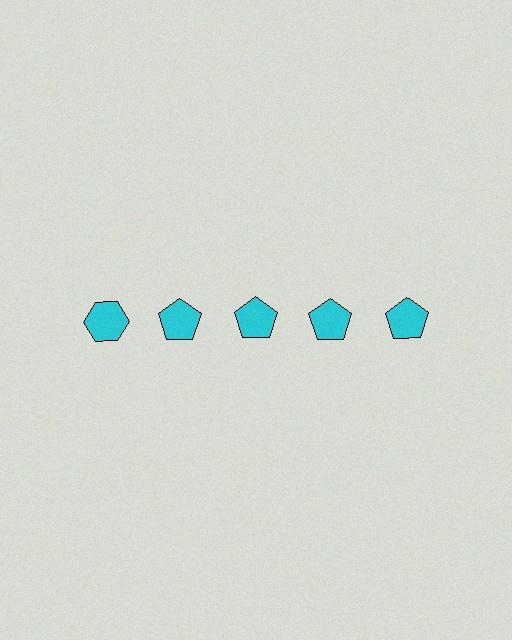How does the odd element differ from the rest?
It has a different shape: hexagon instead of pentagon.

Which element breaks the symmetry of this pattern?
The cyan hexagon in the top row, leftmost column breaks the symmetry. All other shapes are cyan pentagons.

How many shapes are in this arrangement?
There are 5 shapes arranged in a grid pattern.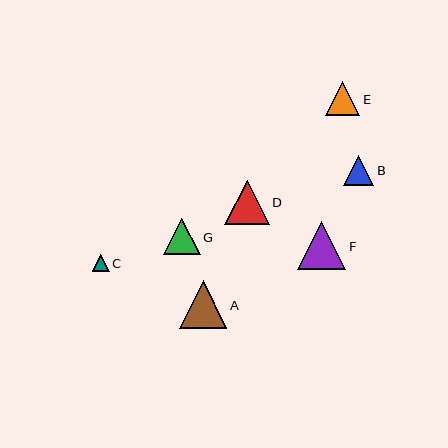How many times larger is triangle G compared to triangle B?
Triangle G is approximately 1.2 times the size of triangle B.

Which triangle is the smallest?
Triangle C is the smallest with a size of approximately 17 pixels.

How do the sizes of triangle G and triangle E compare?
Triangle G and triangle E are approximately the same size.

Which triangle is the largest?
Triangle F is the largest with a size of approximately 48 pixels.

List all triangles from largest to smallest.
From largest to smallest: F, A, D, G, E, B, C.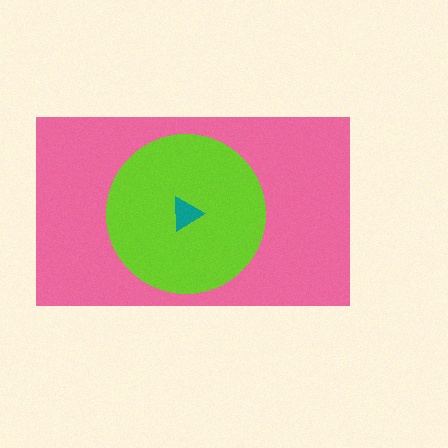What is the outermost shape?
The pink rectangle.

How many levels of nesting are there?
3.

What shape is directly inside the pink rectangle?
The lime circle.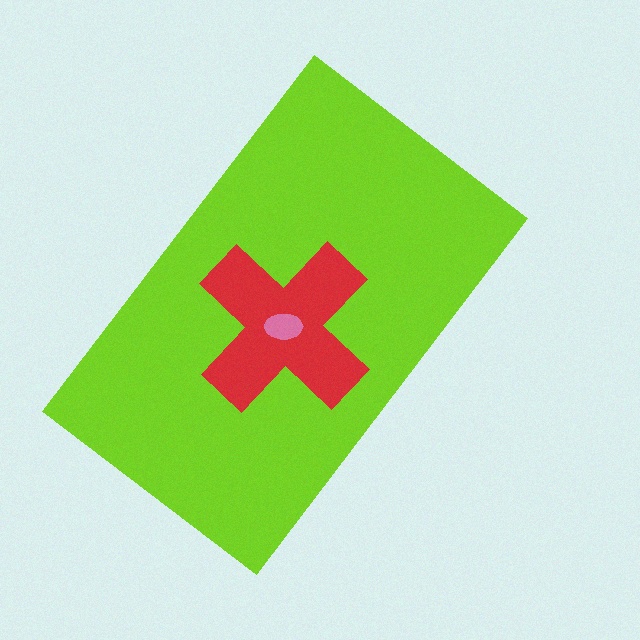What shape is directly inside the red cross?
The pink ellipse.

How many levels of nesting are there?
3.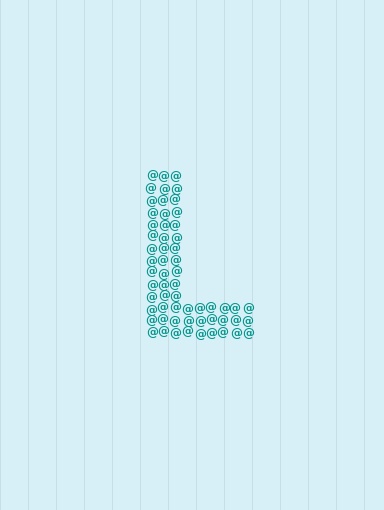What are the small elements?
The small elements are at signs.